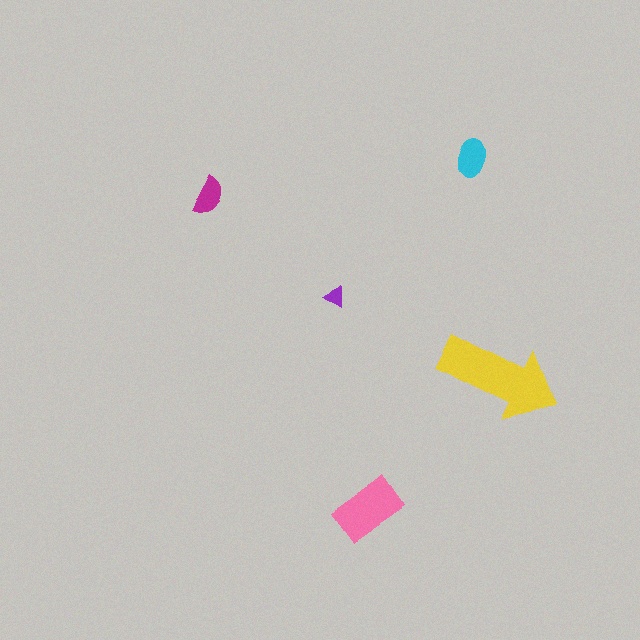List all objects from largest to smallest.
The yellow arrow, the pink rectangle, the cyan ellipse, the magenta semicircle, the purple triangle.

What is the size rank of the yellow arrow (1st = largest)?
1st.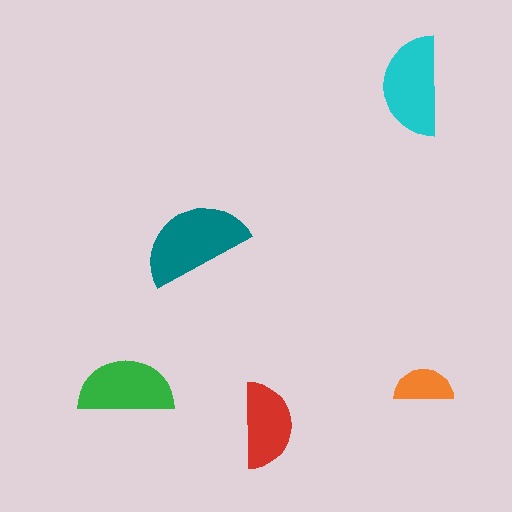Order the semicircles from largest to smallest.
the teal one, the cyan one, the green one, the red one, the orange one.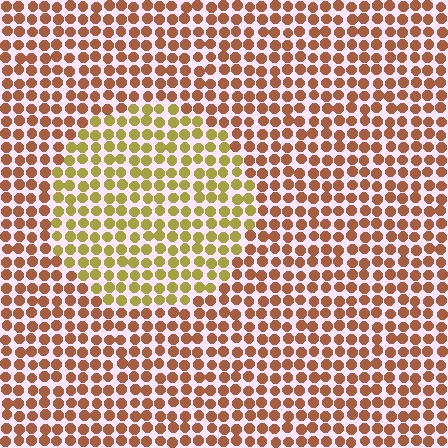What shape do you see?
I see a circle.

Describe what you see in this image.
The image is filled with small brown elements in a uniform arrangement. A circle-shaped region is visible where the elements are tinted to a slightly different hue, forming a subtle color boundary.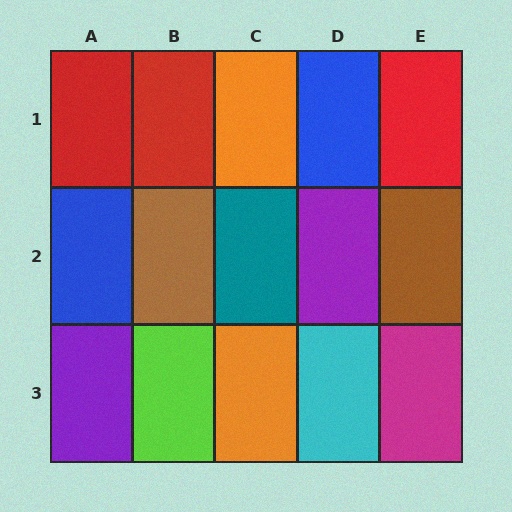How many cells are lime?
1 cell is lime.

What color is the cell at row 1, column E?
Red.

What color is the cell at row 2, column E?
Brown.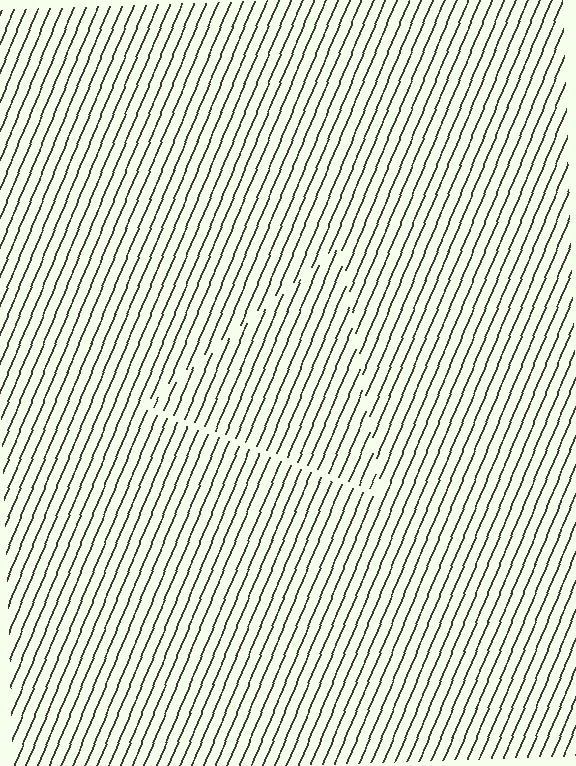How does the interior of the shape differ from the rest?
The interior of the shape contains the same grating, shifted by half a period — the contour is defined by the phase discontinuity where line-ends from the inner and outer gratings abut.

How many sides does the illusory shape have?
3 sides — the line-ends trace a triangle.